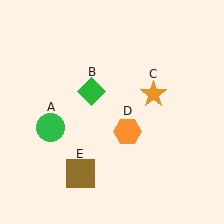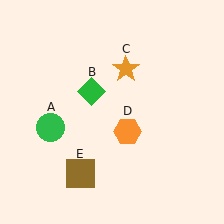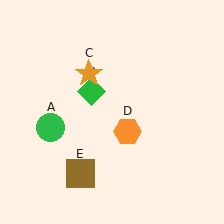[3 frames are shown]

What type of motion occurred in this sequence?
The orange star (object C) rotated counterclockwise around the center of the scene.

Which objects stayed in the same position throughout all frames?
Green circle (object A) and green diamond (object B) and orange hexagon (object D) and brown square (object E) remained stationary.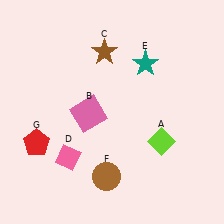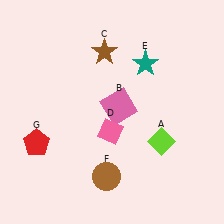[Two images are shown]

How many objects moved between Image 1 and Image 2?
2 objects moved between the two images.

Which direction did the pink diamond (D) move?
The pink diamond (D) moved right.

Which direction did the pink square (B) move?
The pink square (B) moved right.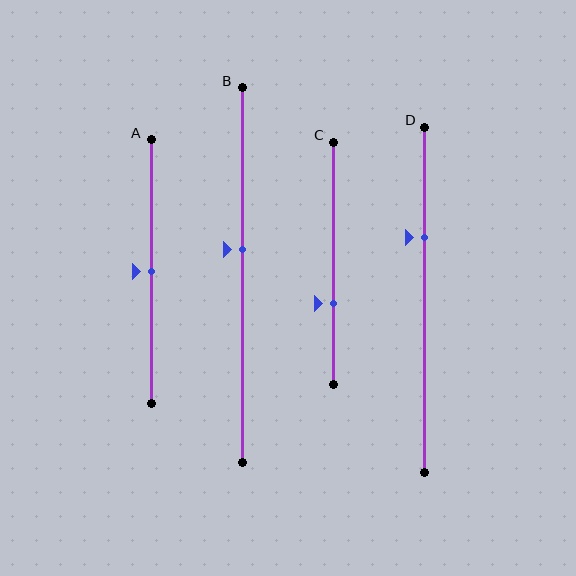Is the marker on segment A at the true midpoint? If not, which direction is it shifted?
Yes, the marker on segment A is at the true midpoint.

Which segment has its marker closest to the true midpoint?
Segment A has its marker closest to the true midpoint.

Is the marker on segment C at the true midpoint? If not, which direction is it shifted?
No, the marker on segment C is shifted downward by about 17% of the segment length.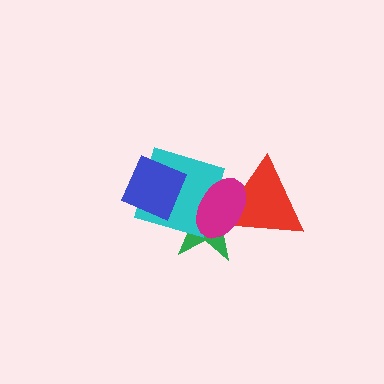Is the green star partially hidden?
Yes, it is partially covered by another shape.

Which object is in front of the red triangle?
The magenta ellipse is in front of the red triangle.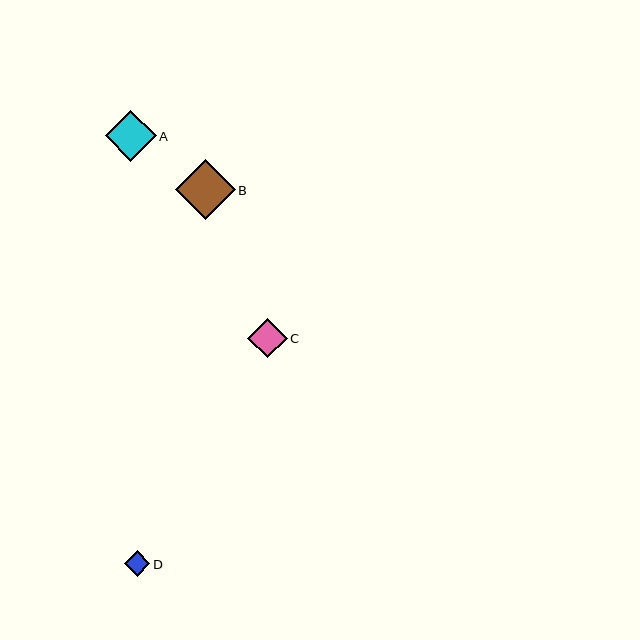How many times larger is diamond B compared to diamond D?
Diamond B is approximately 2.3 times the size of diamond D.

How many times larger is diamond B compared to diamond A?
Diamond B is approximately 1.2 times the size of diamond A.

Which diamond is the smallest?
Diamond D is the smallest with a size of approximately 25 pixels.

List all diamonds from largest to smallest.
From largest to smallest: B, A, C, D.